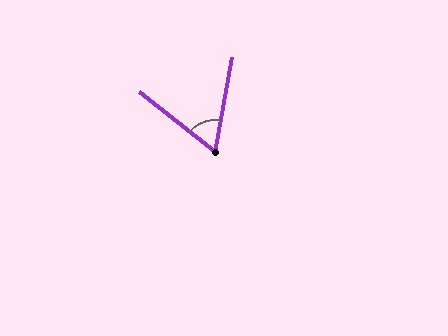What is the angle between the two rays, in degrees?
Approximately 62 degrees.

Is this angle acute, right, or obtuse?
It is acute.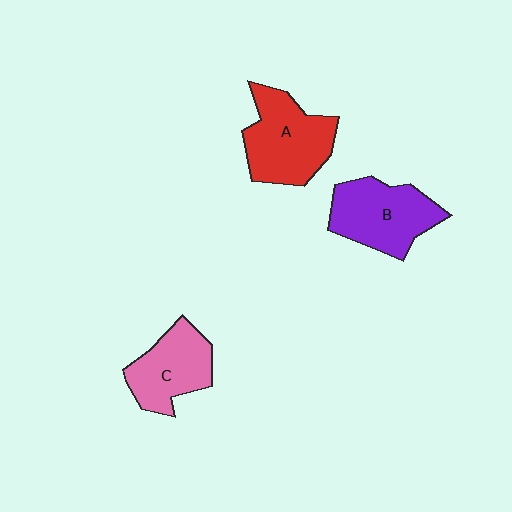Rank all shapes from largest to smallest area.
From largest to smallest: A (red), B (purple), C (pink).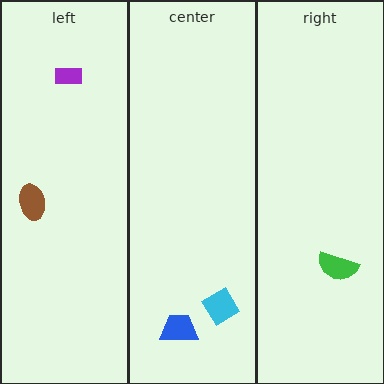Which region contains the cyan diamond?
The center region.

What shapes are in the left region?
The brown ellipse, the purple rectangle.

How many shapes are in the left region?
2.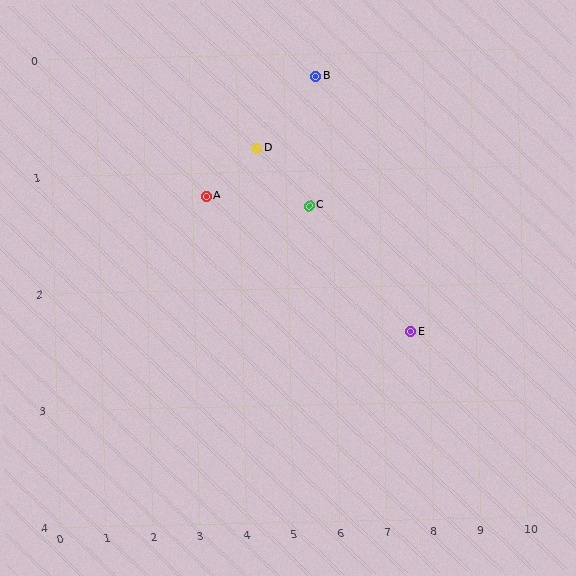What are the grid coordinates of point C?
Point C is at approximately (5.5, 1.3).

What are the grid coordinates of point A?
Point A is at approximately (3.3, 1.2).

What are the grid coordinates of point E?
Point E is at approximately (7.6, 2.4).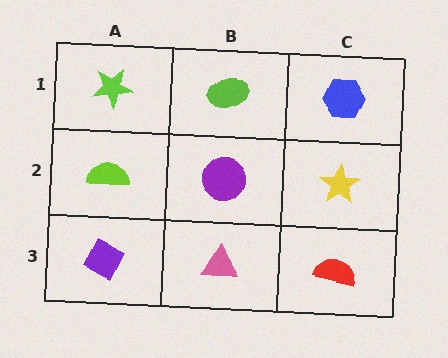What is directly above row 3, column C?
A yellow star.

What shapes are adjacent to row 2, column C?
A blue hexagon (row 1, column C), a red semicircle (row 3, column C), a purple circle (row 2, column B).